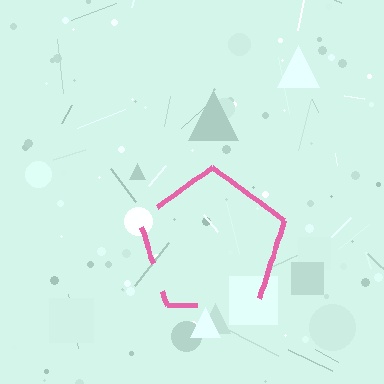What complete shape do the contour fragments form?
The contour fragments form a pentagon.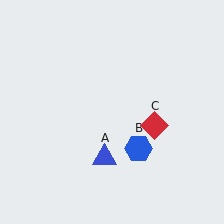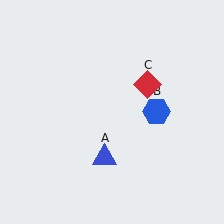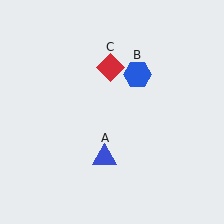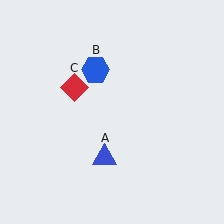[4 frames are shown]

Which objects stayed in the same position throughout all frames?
Blue triangle (object A) remained stationary.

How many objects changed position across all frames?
2 objects changed position: blue hexagon (object B), red diamond (object C).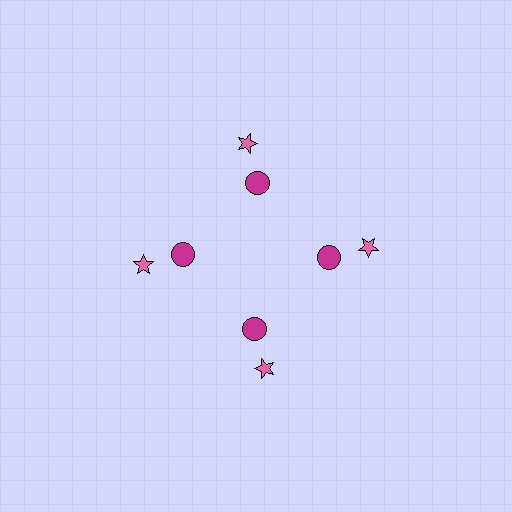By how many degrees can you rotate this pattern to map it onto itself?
The pattern maps onto itself every 90 degrees of rotation.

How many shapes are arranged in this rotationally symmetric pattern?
There are 8 shapes, arranged in 4 groups of 2.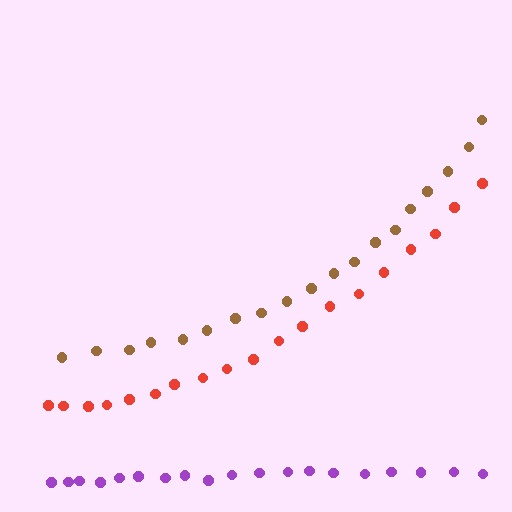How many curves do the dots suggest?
There are 3 distinct paths.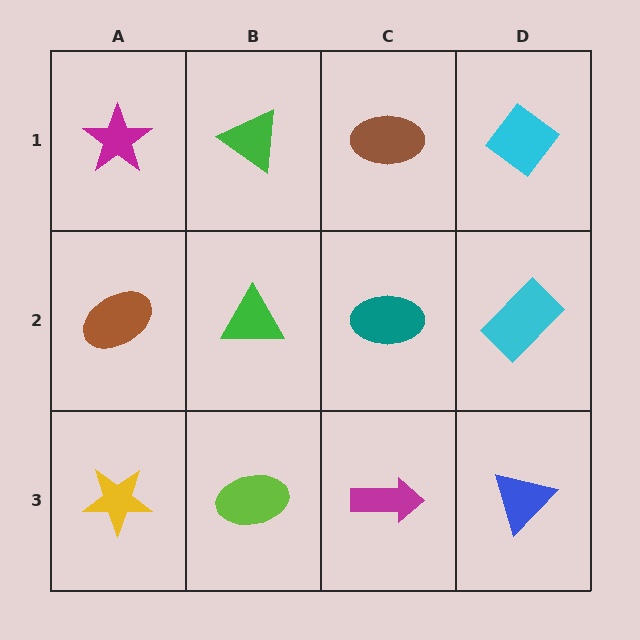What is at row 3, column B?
A lime ellipse.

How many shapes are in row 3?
4 shapes.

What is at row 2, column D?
A cyan rectangle.